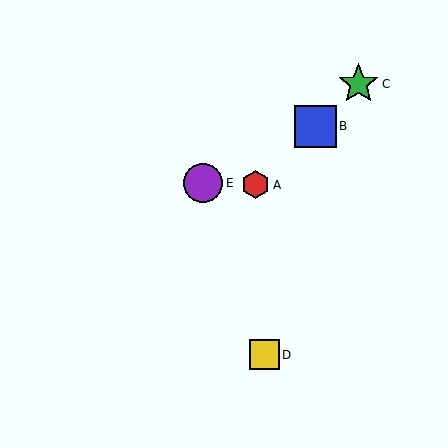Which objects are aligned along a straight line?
Objects A, B, C are aligned along a straight line.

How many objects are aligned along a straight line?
3 objects (A, B, C) are aligned along a straight line.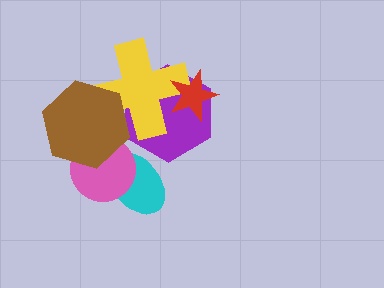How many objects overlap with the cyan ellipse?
1 object overlaps with the cyan ellipse.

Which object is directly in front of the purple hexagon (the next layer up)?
The yellow cross is directly in front of the purple hexagon.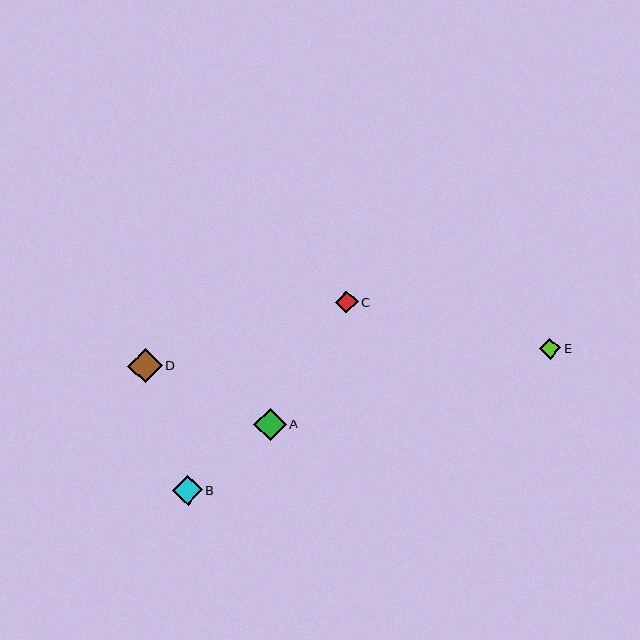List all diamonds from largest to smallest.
From largest to smallest: D, A, B, C, E.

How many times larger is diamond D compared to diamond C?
Diamond D is approximately 1.5 times the size of diamond C.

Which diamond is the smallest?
Diamond E is the smallest with a size of approximately 21 pixels.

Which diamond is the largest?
Diamond D is the largest with a size of approximately 34 pixels.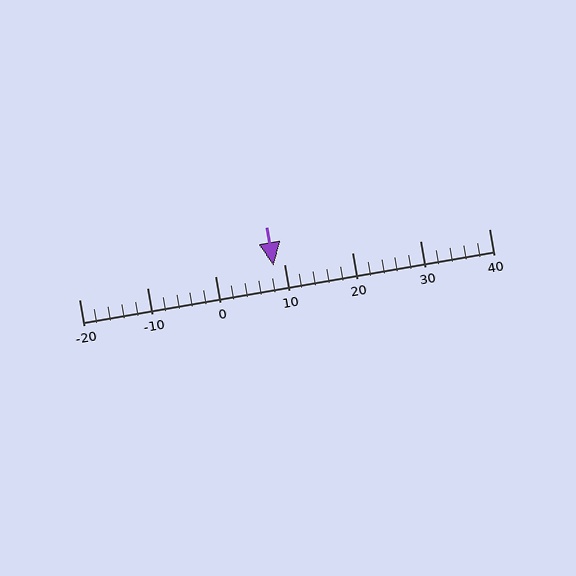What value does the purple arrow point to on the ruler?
The purple arrow points to approximately 8.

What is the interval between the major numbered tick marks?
The major tick marks are spaced 10 units apart.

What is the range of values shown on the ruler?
The ruler shows values from -20 to 40.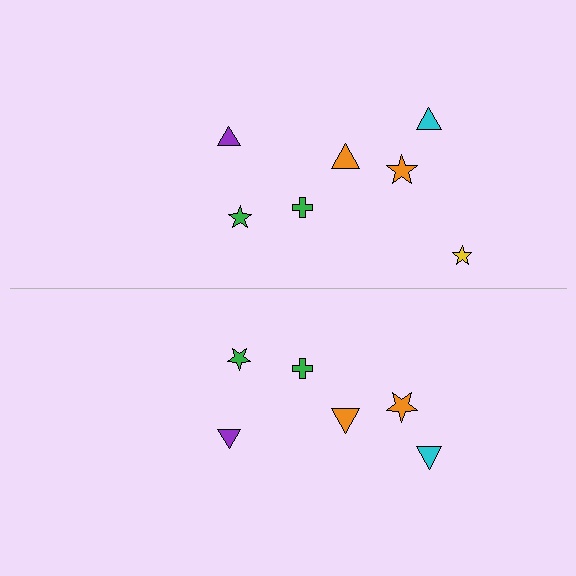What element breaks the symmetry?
A yellow star is missing from the bottom side.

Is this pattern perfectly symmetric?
No, the pattern is not perfectly symmetric. A yellow star is missing from the bottom side.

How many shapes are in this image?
There are 13 shapes in this image.